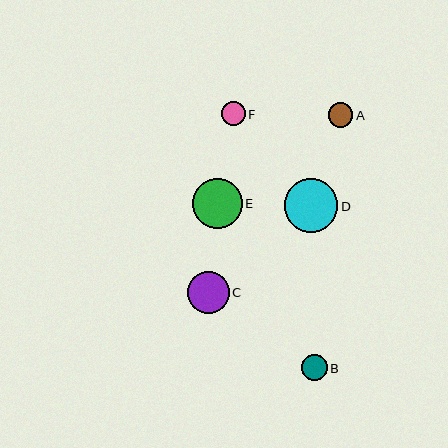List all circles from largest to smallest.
From largest to smallest: D, E, C, B, A, F.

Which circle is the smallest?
Circle F is the smallest with a size of approximately 24 pixels.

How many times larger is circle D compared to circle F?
Circle D is approximately 2.2 times the size of circle F.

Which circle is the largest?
Circle D is the largest with a size of approximately 53 pixels.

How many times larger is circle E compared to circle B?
Circle E is approximately 1.9 times the size of circle B.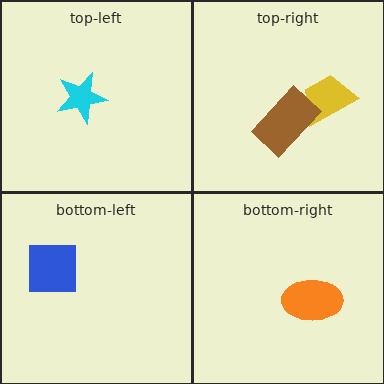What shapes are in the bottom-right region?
The orange ellipse.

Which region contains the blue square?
The bottom-left region.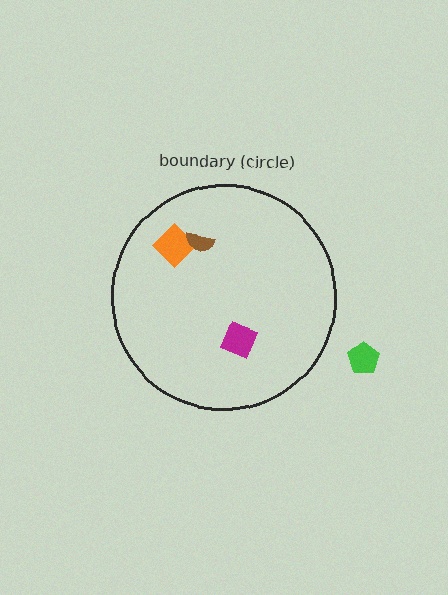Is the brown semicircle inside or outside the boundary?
Inside.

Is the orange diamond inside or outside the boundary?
Inside.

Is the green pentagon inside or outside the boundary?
Outside.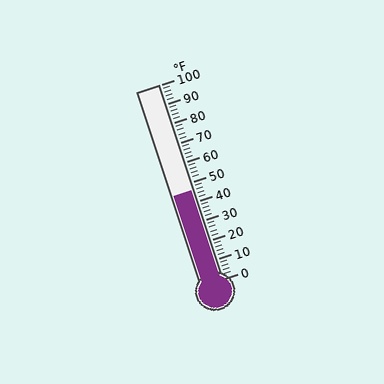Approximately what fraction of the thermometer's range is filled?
The thermometer is filled to approximately 45% of its range.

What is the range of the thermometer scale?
The thermometer scale ranges from 0°F to 100°F.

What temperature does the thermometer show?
The thermometer shows approximately 46°F.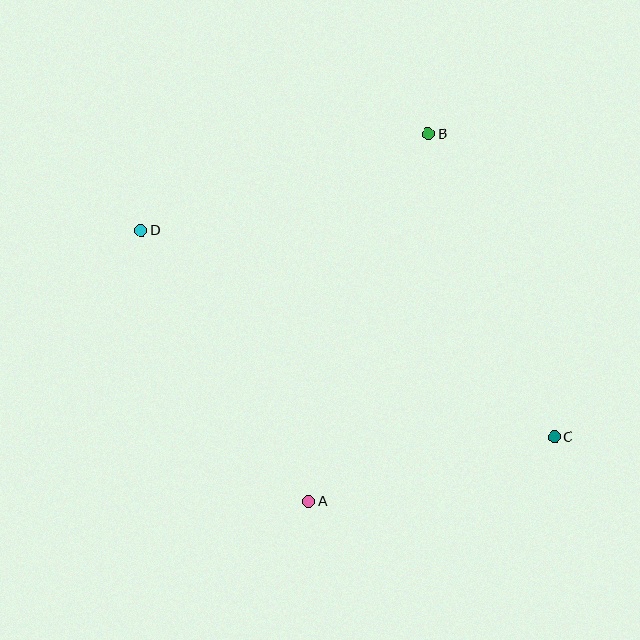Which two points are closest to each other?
Points A and C are closest to each other.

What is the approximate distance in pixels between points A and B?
The distance between A and B is approximately 386 pixels.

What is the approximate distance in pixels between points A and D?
The distance between A and D is approximately 319 pixels.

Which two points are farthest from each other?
Points C and D are farthest from each other.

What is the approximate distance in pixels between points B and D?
The distance between B and D is approximately 303 pixels.